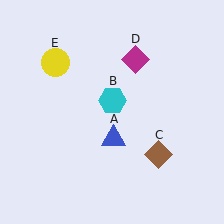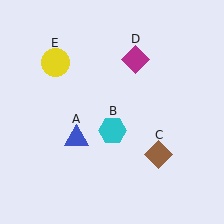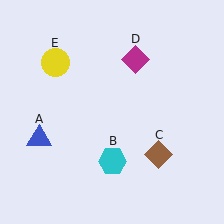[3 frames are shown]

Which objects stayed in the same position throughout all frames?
Brown diamond (object C) and magenta diamond (object D) and yellow circle (object E) remained stationary.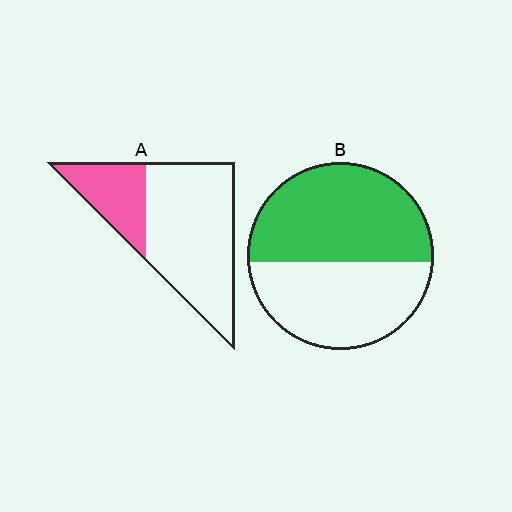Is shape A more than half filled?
No.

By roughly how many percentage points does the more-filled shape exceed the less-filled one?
By roughly 25 percentage points (B over A).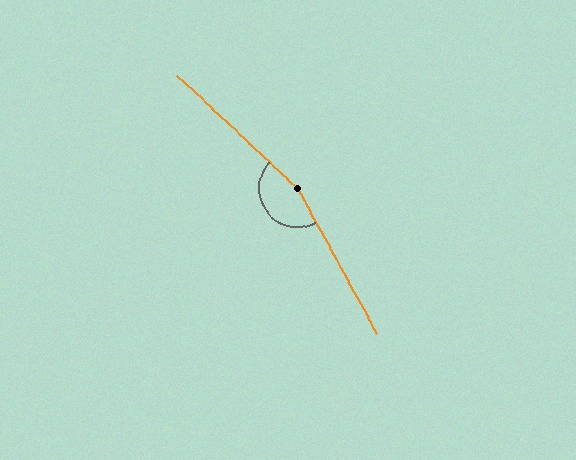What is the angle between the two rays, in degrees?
Approximately 162 degrees.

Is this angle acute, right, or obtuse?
It is obtuse.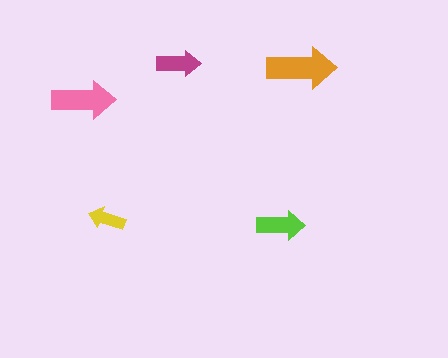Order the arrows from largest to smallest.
the orange one, the pink one, the lime one, the magenta one, the yellow one.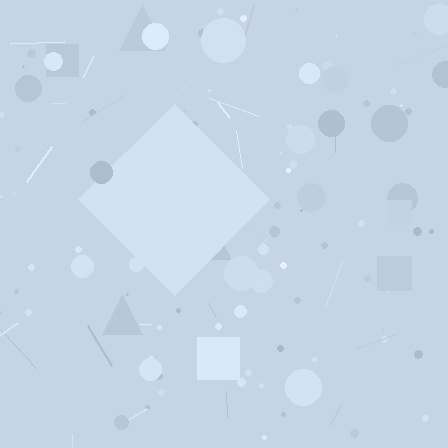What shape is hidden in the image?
A diamond is hidden in the image.